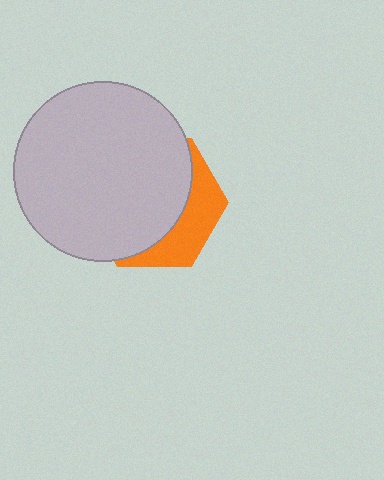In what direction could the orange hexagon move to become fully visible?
The orange hexagon could move toward the lower-right. That would shift it out from behind the light gray circle entirely.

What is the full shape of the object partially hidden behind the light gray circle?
The partially hidden object is an orange hexagon.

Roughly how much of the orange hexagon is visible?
A small part of it is visible (roughly 31%).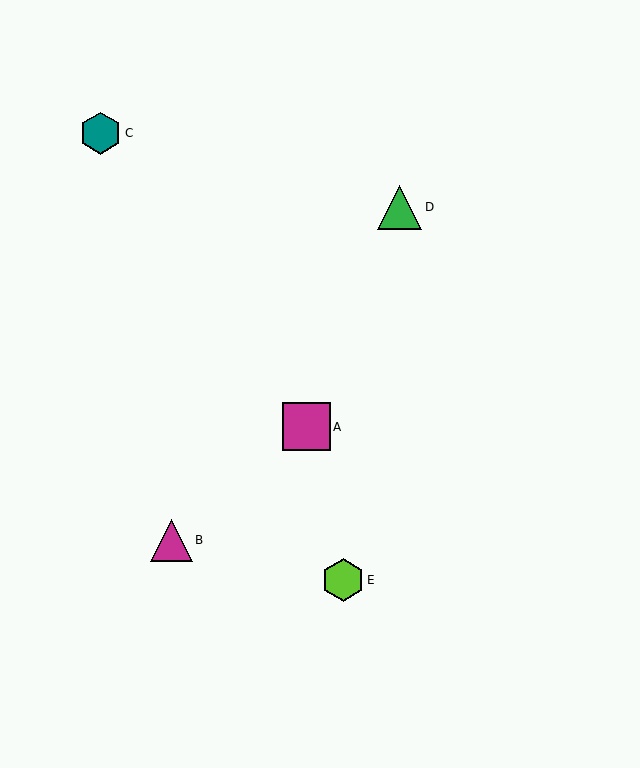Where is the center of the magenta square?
The center of the magenta square is at (306, 427).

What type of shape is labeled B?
Shape B is a magenta triangle.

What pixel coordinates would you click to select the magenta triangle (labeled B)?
Click at (171, 540) to select the magenta triangle B.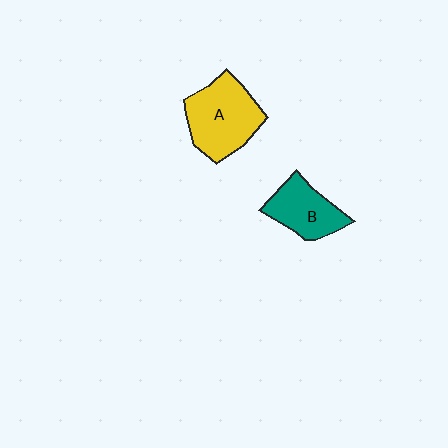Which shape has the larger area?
Shape A (yellow).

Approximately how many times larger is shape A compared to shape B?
Approximately 1.4 times.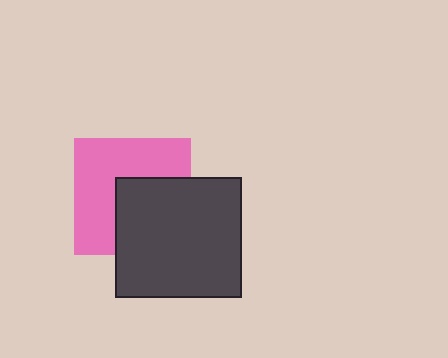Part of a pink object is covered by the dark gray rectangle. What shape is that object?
It is a square.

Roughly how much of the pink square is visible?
About half of it is visible (roughly 57%).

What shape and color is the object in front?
The object in front is a dark gray rectangle.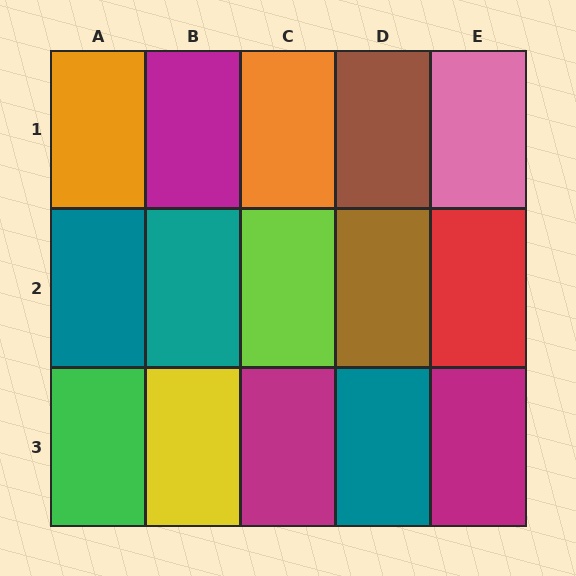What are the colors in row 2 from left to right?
Teal, teal, lime, brown, red.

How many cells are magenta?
3 cells are magenta.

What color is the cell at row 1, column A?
Orange.